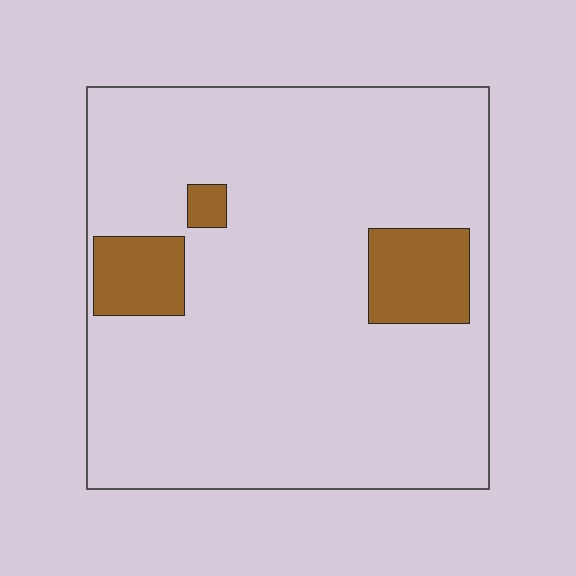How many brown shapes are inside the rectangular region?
3.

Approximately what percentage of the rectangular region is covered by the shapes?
Approximately 10%.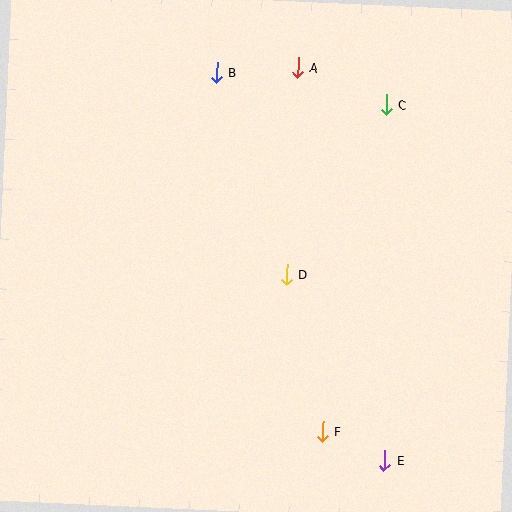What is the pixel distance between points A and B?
The distance between A and B is 81 pixels.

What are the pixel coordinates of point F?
Point F is at (322, 431).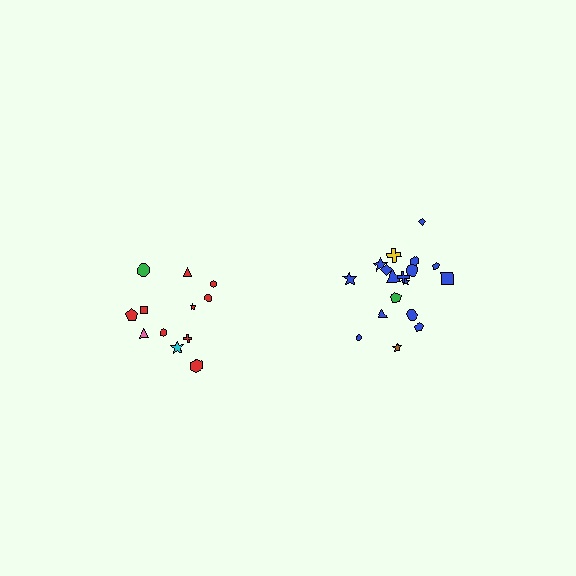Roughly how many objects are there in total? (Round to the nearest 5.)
Roughly 30 objects in total.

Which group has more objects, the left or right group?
The right group.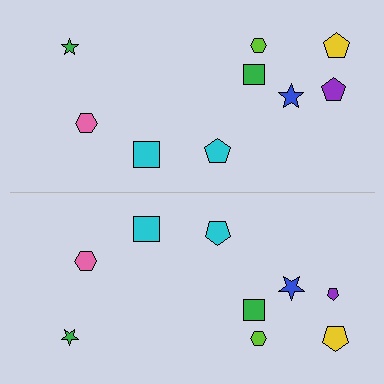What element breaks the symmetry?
The purple pentagon on the bottom side has a different size than its mirror counterpart.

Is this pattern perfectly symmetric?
No, the pattern is not perfectly symmetric. The purple pentagon on the bottom side has a different size than its mirror counterpart.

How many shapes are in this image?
There are 18 shapes in this image.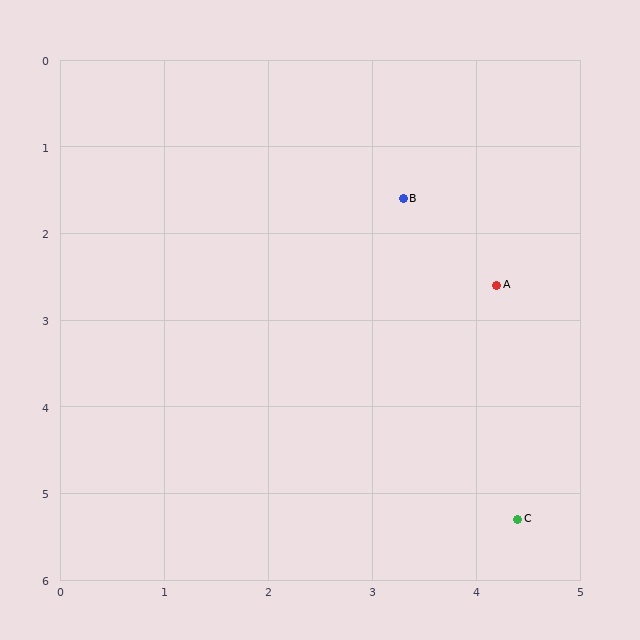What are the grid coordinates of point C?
Point C is at approximately (4.4, 5.3).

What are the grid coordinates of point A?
Point A is at approximately (4.2, 2.6).